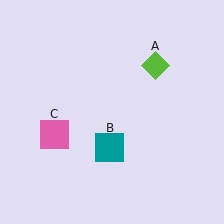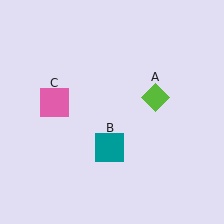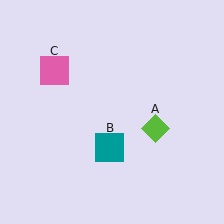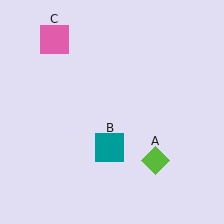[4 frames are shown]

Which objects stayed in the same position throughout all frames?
Teal square (object B) remained stationary.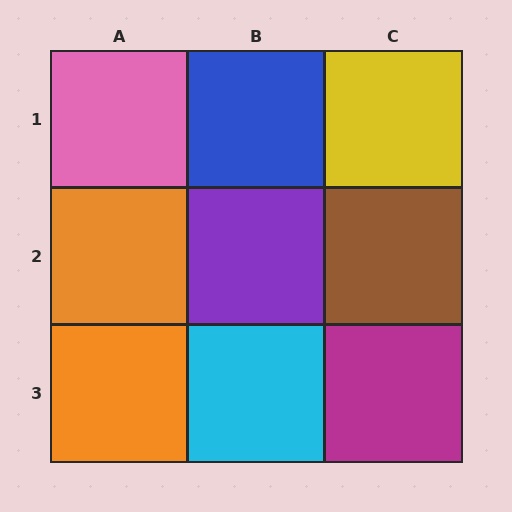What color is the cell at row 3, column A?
Orange.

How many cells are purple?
1 cell is purple.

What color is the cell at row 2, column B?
Purple.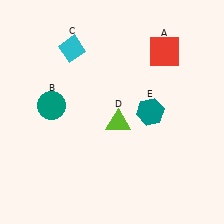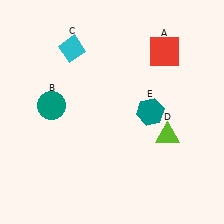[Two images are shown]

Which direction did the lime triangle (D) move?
The lime triangle (D) moved right.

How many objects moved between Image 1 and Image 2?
1 object moved between the two images.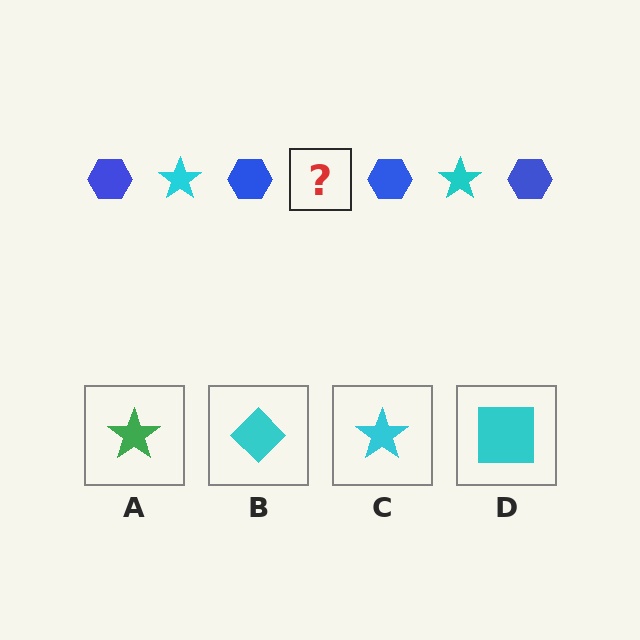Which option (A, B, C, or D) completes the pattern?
C.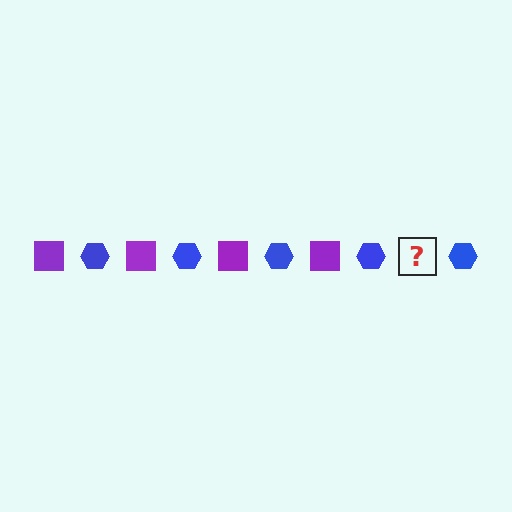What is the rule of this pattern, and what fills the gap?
The rule is that the pattern alternates between purple square and blue hexagon. The gap should be filled with a purple square.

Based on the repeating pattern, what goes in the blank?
The blank should be a purple square.